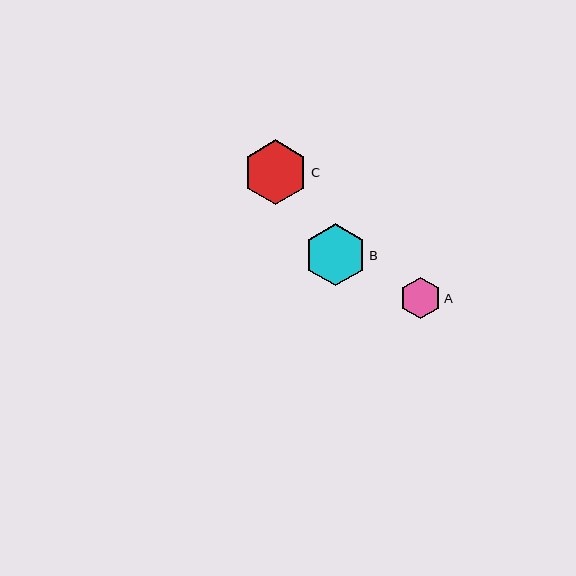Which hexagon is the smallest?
Hexagon A is the smallest with a size of approximately 42 pixels.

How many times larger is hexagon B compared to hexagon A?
Hexagon B is approximately 1.5 times the size of hexagon A.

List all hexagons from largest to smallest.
From largest to smallest: C, B, A.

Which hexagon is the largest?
Hexagon C is the largest with a size of approximately 65 pixels.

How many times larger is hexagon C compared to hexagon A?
Hexagon C is approximately 1.6 times the size of hexagon A.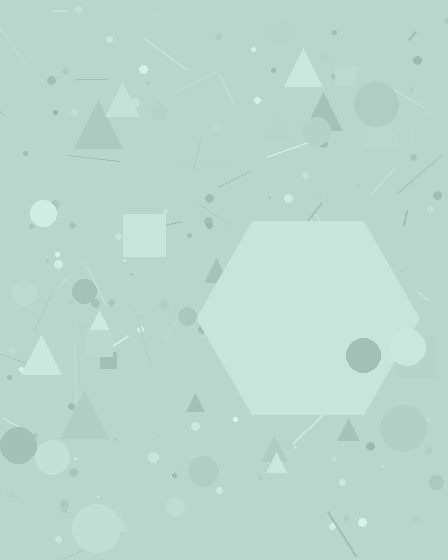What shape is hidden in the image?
A hexagon is hidden in the image.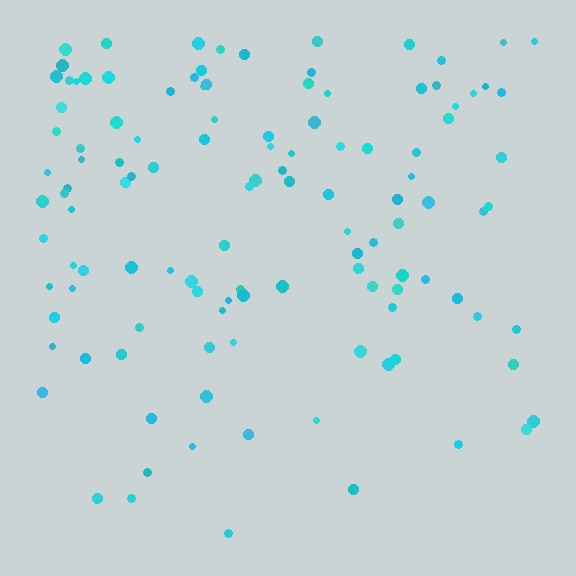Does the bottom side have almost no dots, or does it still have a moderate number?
Still a moderate number, just noticeably fewer than the top.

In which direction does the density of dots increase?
From bottom to top, with the top side densest.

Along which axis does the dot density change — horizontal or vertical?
Vertical.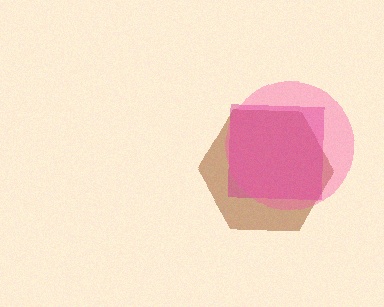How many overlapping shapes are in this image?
There are 3 overlapping shapes in the image.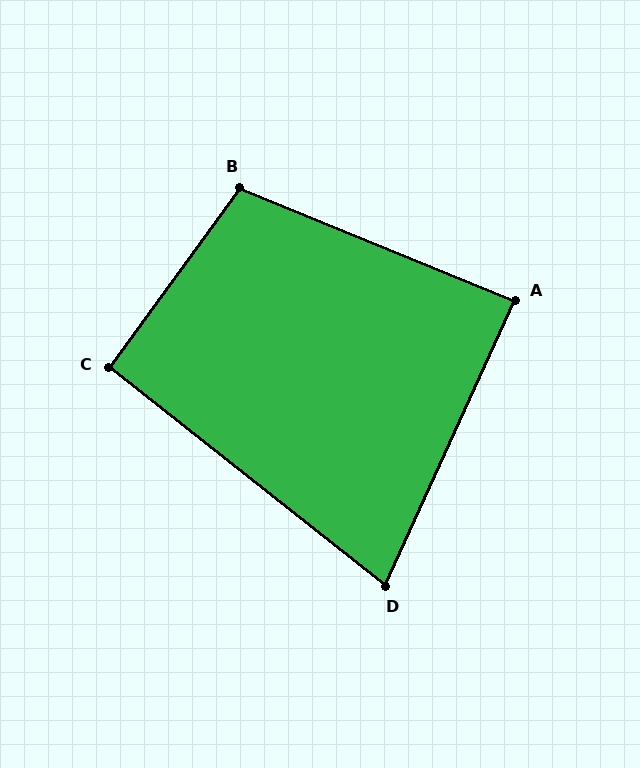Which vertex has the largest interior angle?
B, at approximately 104 degrees.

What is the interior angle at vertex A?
Approximately 88 degrees (approximately right).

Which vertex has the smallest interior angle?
D, at approximately 76 degrees.